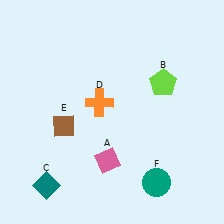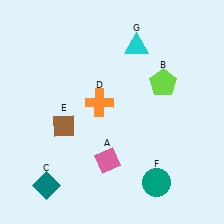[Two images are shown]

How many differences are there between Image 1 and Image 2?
There is 1 difference between the two images.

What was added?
A cyan triangle (G) was added in Image 2.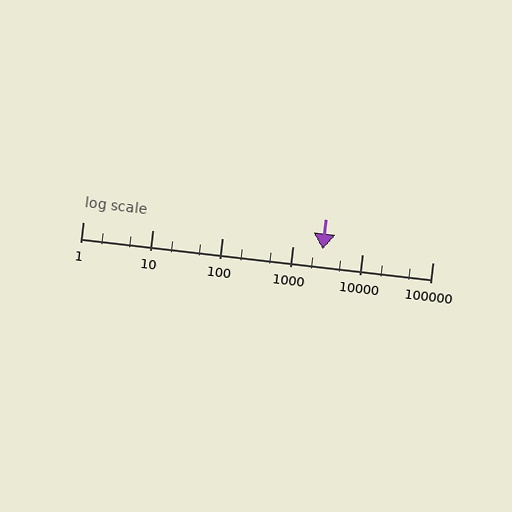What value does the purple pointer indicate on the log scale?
The pointer indicates approximately 2700.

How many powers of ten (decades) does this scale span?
The scale spans 5 decades, from 1 to 100000.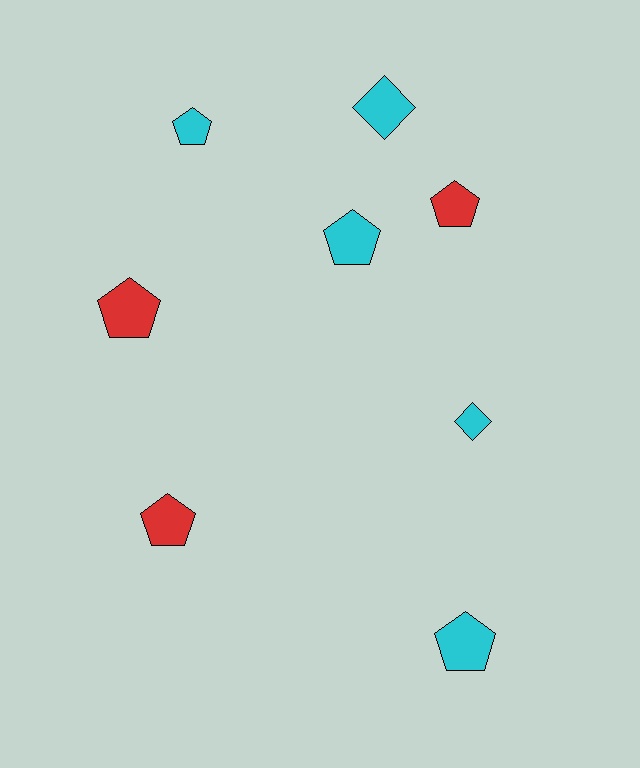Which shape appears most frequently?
Pentagon, with 6 objects.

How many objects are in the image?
There are 8 objects.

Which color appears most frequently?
Cyan, with 5 objects.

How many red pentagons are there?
There are 3 red pentagons.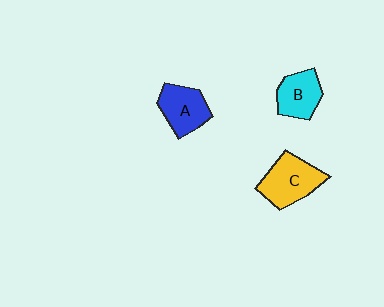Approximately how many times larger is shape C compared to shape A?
Approximately 1.2 times.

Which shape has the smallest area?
Shape B (cyan).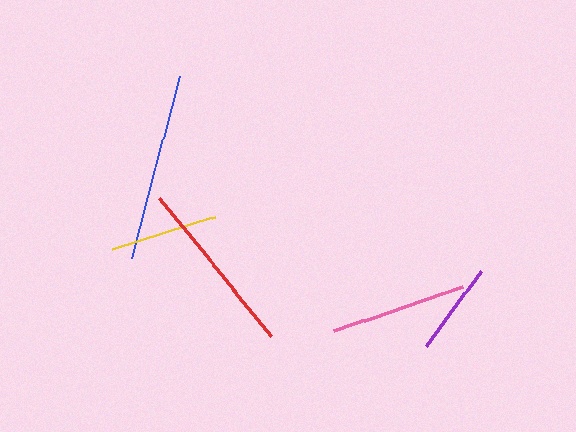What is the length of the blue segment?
The blue segment is approximately 188 pixels long.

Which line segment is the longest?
The blue line is the longest at approximately 188 pixels.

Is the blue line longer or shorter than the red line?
The blue line is longer than the red line.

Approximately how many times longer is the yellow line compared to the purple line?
The yellow line is approximately 1.2 times the length of the purple line.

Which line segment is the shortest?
The purple line is the shortest at approximately 92 pixels.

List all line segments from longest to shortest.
From longest to shortest: blue, red, pink, yellow, purple.